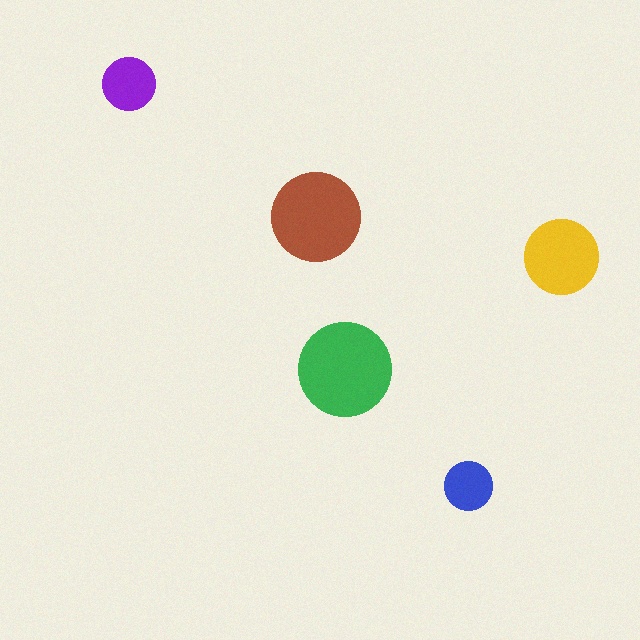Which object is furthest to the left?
The purple circle is leftmost.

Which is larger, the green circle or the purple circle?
The green one.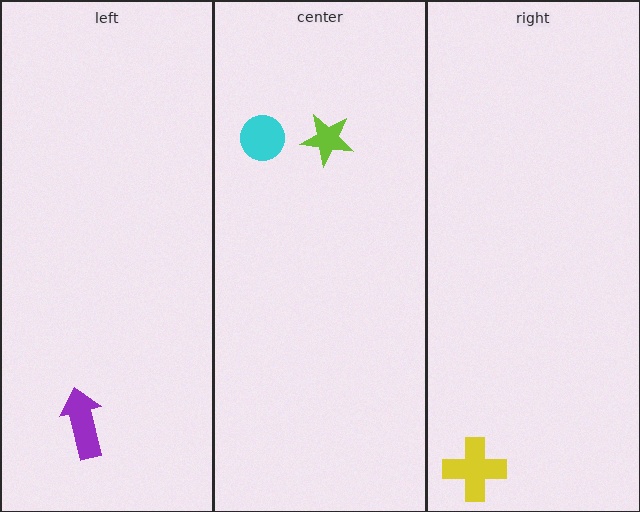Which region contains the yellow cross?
The right region.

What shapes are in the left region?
The purple arrow.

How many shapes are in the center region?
2.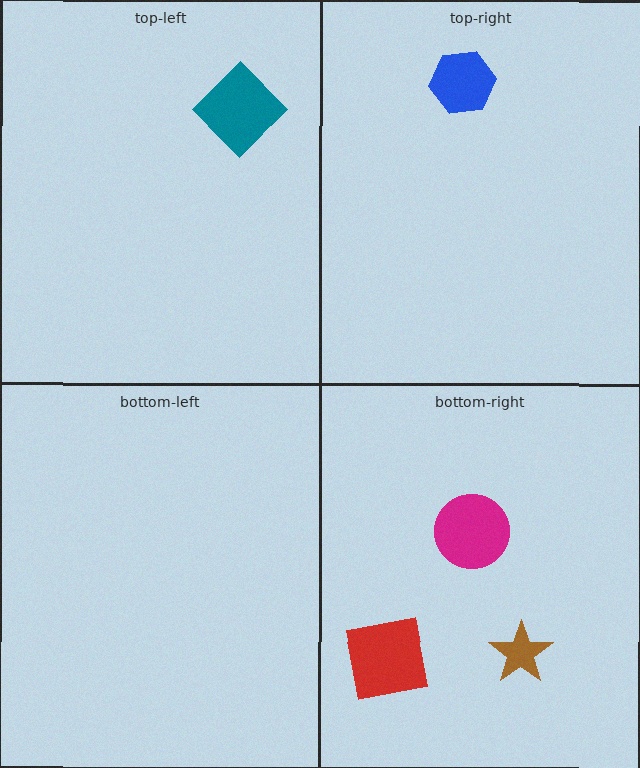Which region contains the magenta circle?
The bottom-right region.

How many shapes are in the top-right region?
1.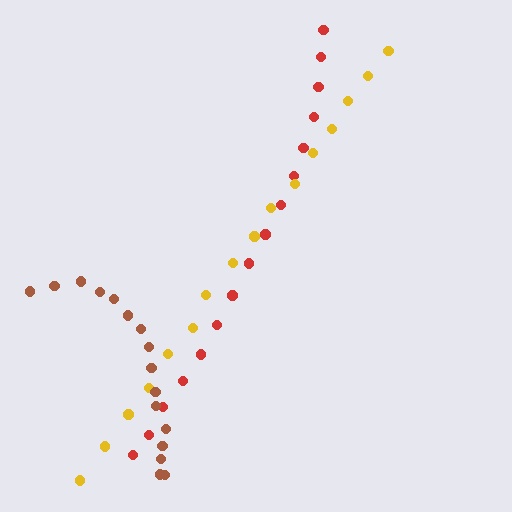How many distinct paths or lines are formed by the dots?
There are 3 distinct paths.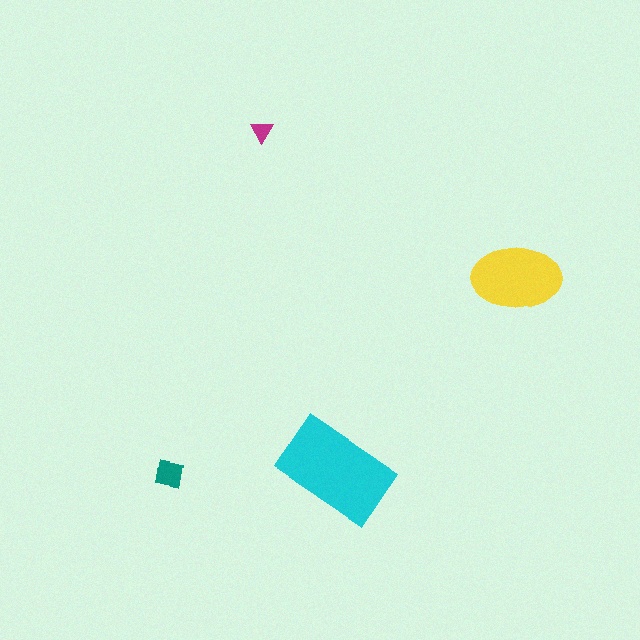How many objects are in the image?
There are 4 objects in the image.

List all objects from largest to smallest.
The cyan rectangle, the yellow ellipse, the teal square, the magenta triangle.